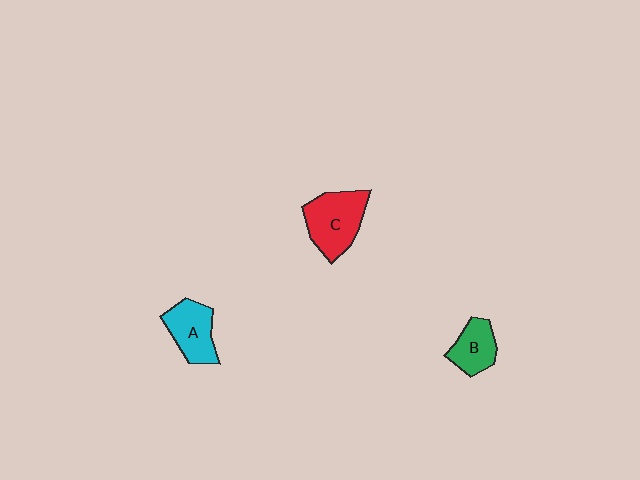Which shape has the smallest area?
Shape B (green).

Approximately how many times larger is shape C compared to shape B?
Approximately 1.6 times.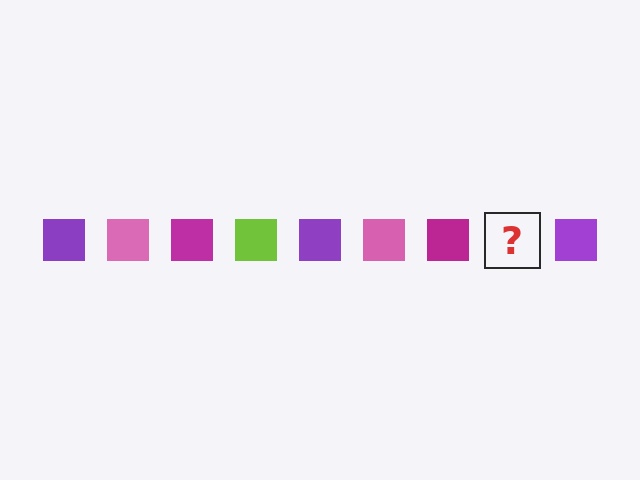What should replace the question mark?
The question mark should be replaced with a lime square.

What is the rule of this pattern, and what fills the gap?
The rule is that the pattern cycles through purple, pink, magenta, lime squares. The gap should be filled with a lime square.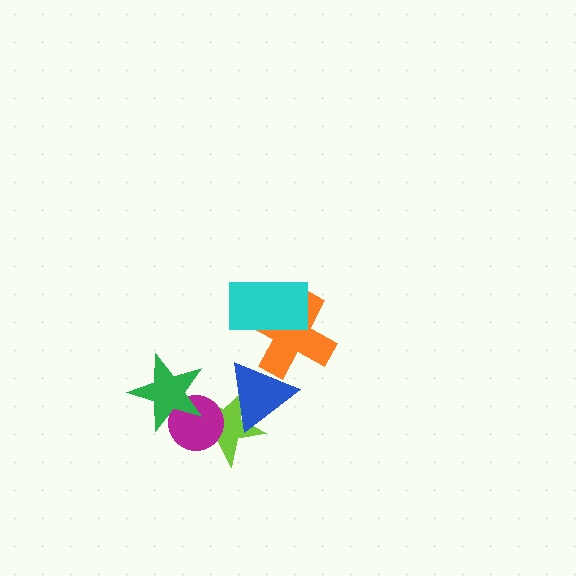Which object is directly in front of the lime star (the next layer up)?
The magenta circle is directly in front of the lime star.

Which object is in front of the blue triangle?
The orange cross is in front of the blue triangle.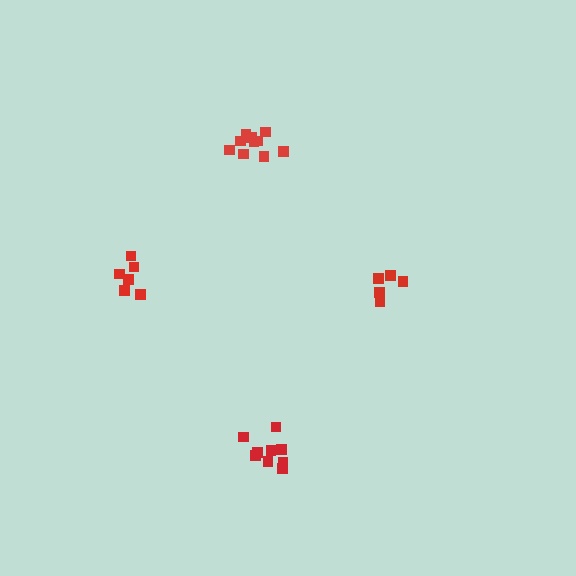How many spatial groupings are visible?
There are 4 spatial groupings.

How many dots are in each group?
Group 1: 9 dots, Group 2: 5 dots, Group 3: 6 dots, Group 4: 10 dots (30 total).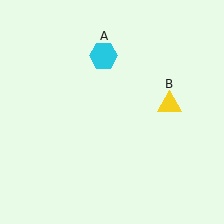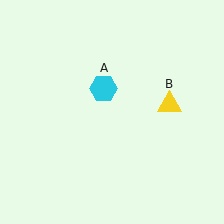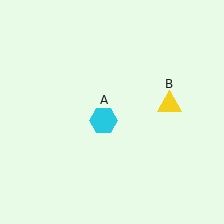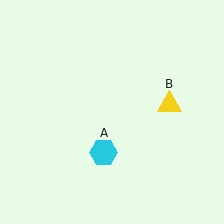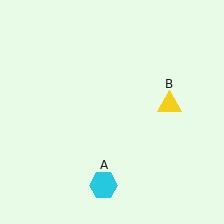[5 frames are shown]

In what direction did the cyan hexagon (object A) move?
The cyan hexagon (object A) moved down.